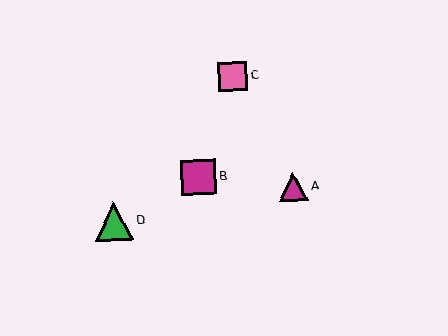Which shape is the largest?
The green triangle (labeled D) is the largest.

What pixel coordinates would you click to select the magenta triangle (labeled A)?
Click at (293, 186) to select the magenta triangle A.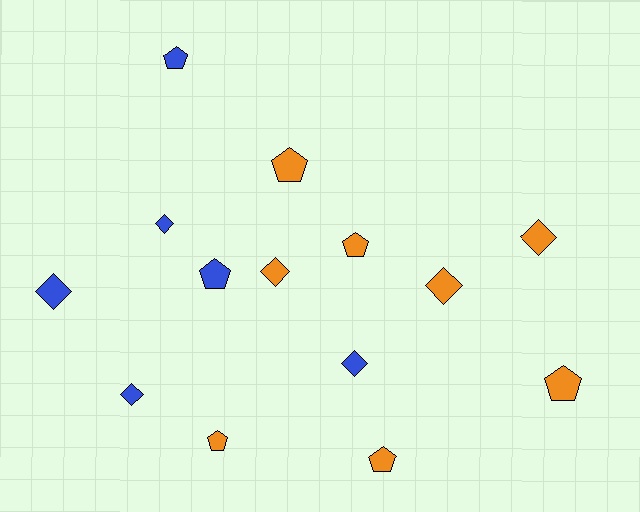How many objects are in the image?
There are 14 objects.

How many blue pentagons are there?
There are 2 blue pentagons.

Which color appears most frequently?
Orange, with 8 objects.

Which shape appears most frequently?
Diamond, with 7 objects.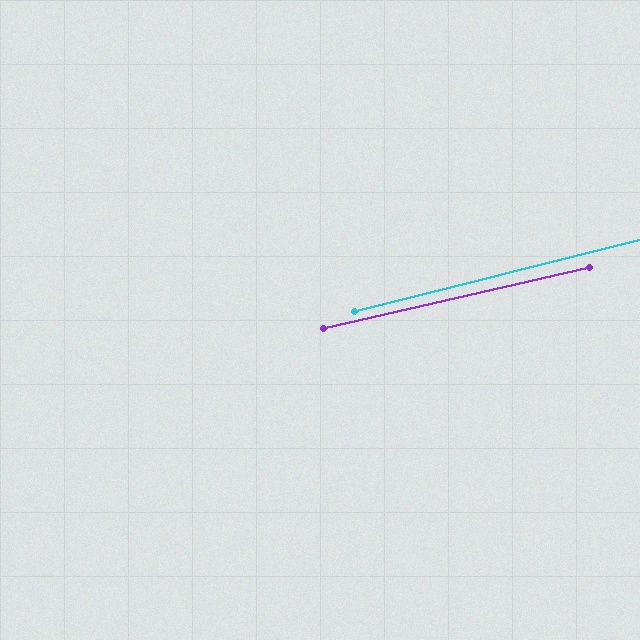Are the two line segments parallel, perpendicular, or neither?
Parallel — their directions differ by only 1.3°.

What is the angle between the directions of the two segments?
Approximately 1 degree.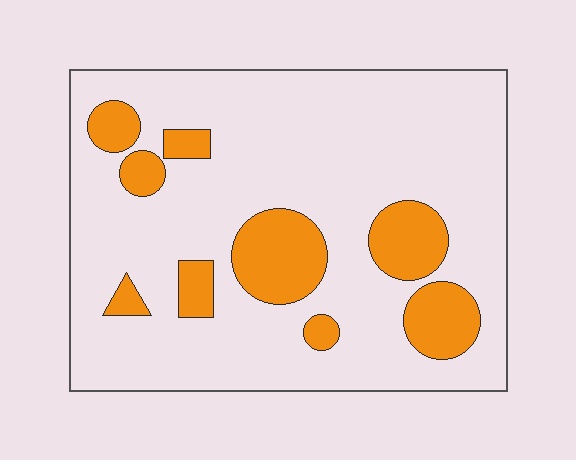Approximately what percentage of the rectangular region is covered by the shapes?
Approximately 20%.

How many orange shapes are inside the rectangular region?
9.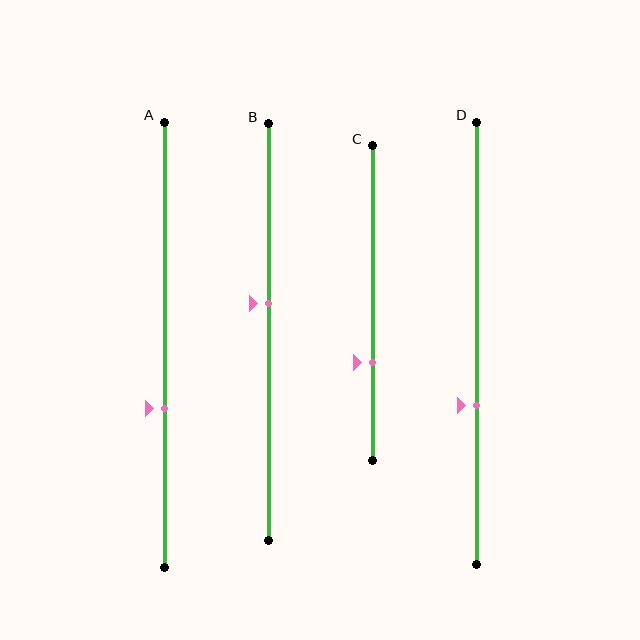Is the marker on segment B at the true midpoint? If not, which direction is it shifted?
No, the marker on segment B is shifted upward by about 7% of the segment length.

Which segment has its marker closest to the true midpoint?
Segment B has its marker closest to the true midpoint.